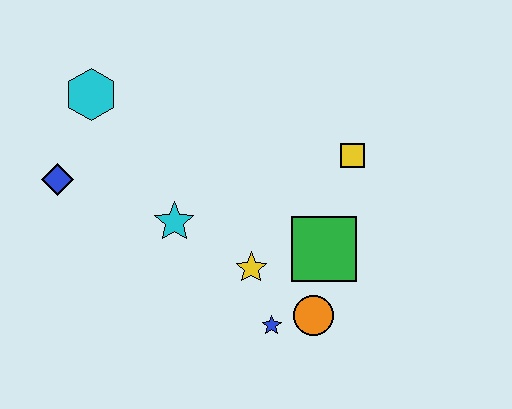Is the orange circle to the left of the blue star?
No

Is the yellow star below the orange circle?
No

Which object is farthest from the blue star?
The cyan hexagon is farthest from the blue star.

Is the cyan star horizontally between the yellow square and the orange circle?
No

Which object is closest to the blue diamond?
The cyan hexagon is closest to the blue diamond.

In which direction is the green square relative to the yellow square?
The green square is below the yellow square.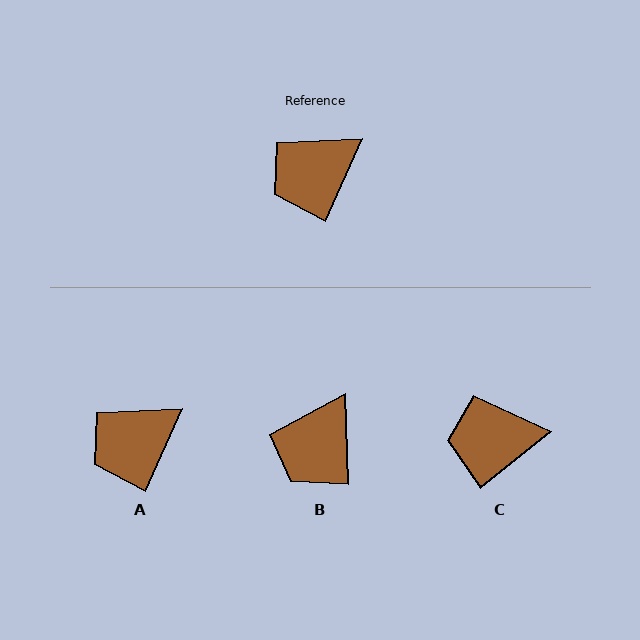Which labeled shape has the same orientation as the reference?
A.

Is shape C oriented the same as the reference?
No, it is off by about 27 degrees.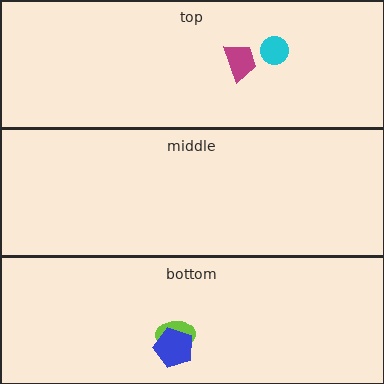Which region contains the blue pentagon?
The bottom region.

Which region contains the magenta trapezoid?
The top region.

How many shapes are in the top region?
2.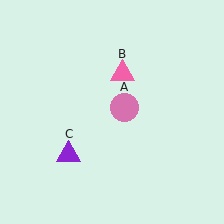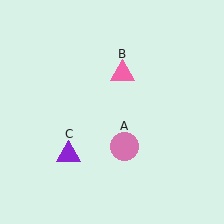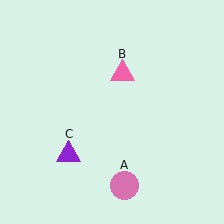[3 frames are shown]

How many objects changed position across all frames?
1 object changed position: pink circle (object A).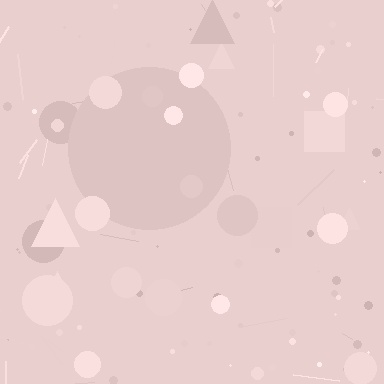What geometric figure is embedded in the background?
A circle is embedded in the background.